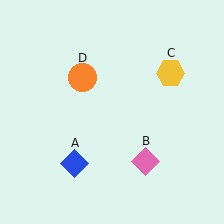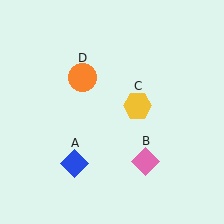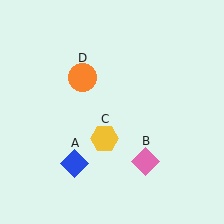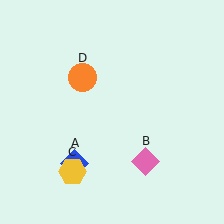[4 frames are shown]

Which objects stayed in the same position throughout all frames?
Blue diamond (object A) and pink diamond (object B) and orange circle (object D) remained stationary.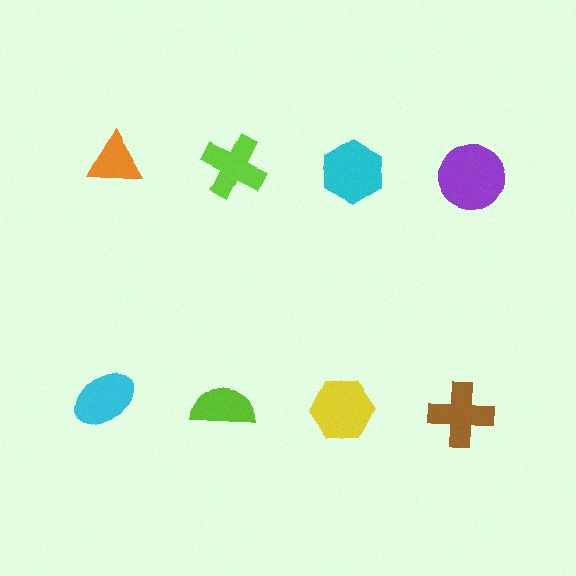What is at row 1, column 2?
A lime cross.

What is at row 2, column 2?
A lime semicircle.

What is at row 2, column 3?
A yellow hexagon.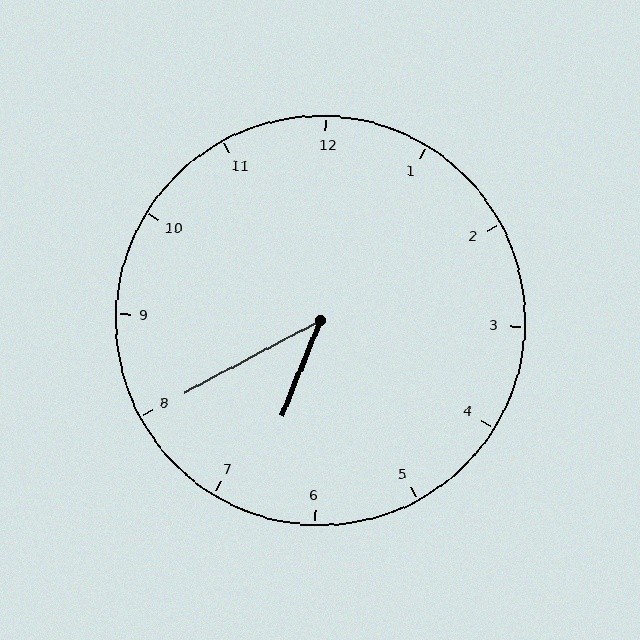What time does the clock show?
6:40.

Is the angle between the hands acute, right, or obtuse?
It is acute.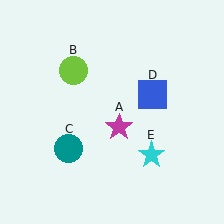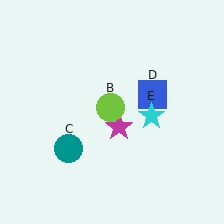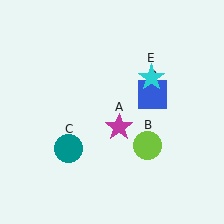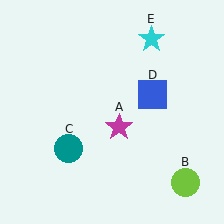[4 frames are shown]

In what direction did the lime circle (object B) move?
The lime circle (object B) moved down and to the right.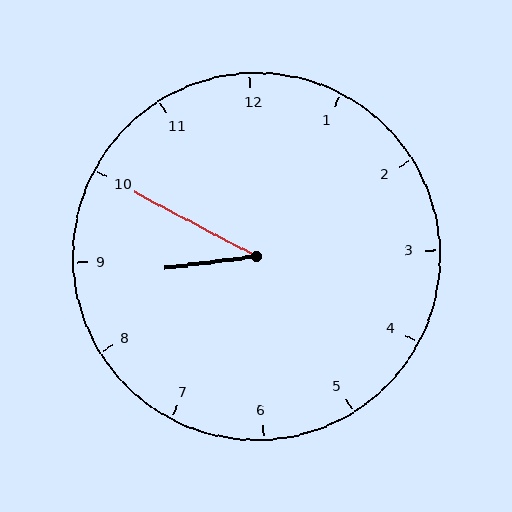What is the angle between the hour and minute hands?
Approximately 35 degrees.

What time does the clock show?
8:50.